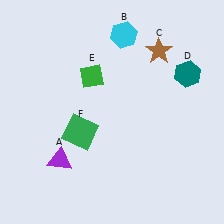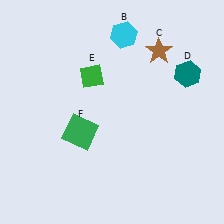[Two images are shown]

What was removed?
The purple triangle (A) was removed in Image 2.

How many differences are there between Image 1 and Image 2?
There is 1 difference between the two images.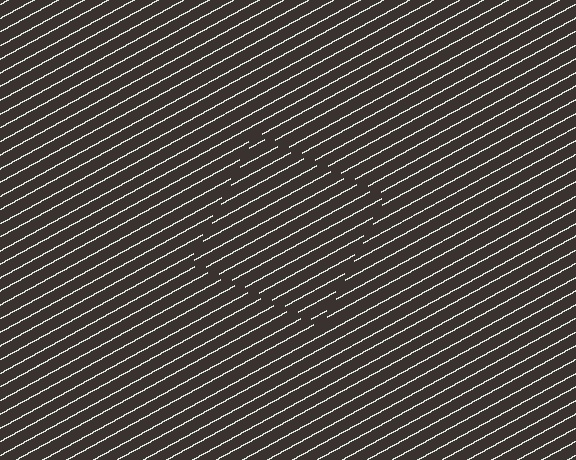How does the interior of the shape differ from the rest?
The interior of the shape contains the same grating, shifted by half a period — the contour is defined by the phase discontinuity where line-ends from the inner and outer gratings abut.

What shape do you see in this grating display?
An illusory square. The interior of the shape contains the same grating, shifted by half a period — the contour is defined by the phase discontinuity where line-ends from the inner and outer gratings abut.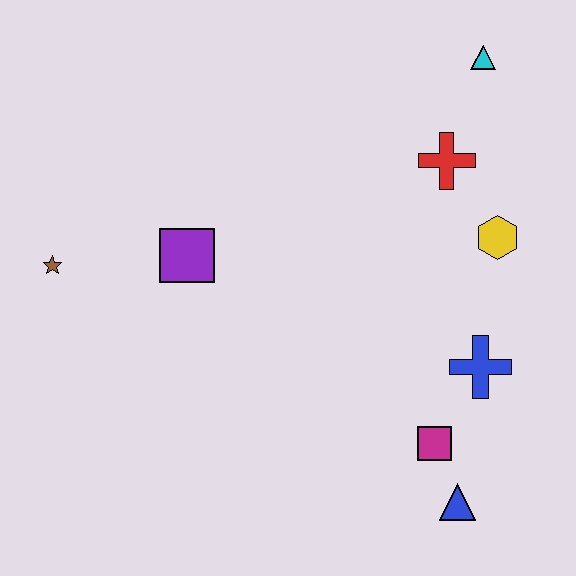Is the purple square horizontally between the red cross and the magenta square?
No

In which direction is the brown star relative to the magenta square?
The brown star is to the left of the magenta square.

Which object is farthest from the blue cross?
The brown star is farthest from the blue cross.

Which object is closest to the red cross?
The yellow hexagon is closest to the red cross.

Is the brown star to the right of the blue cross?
No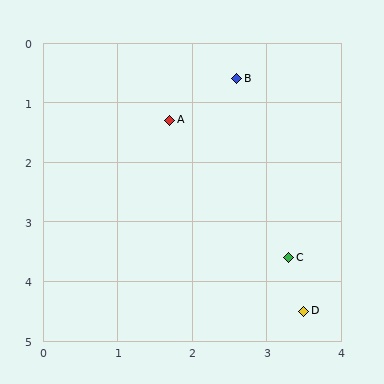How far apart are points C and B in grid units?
Points C and B are about 3.1 grid units apart.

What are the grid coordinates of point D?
Point D is at approximately (3.5, 4.5).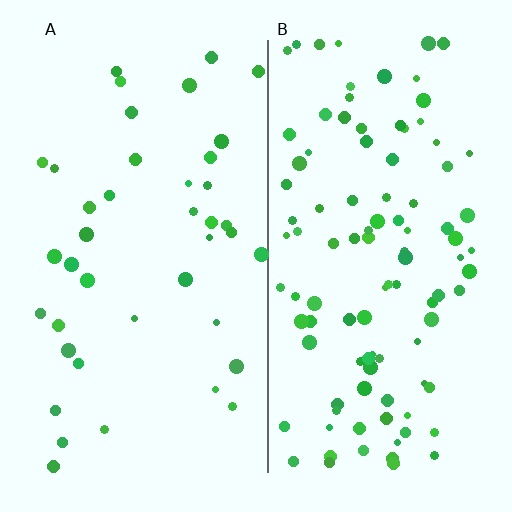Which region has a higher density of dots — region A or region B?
B (the right).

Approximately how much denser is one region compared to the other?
Approximately 2.6× — region B over region A.